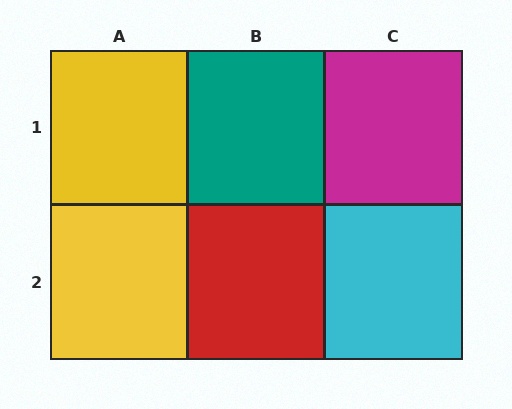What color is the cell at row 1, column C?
Magenta.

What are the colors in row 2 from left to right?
Yellow, red, cyan.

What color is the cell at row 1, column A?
Yellow.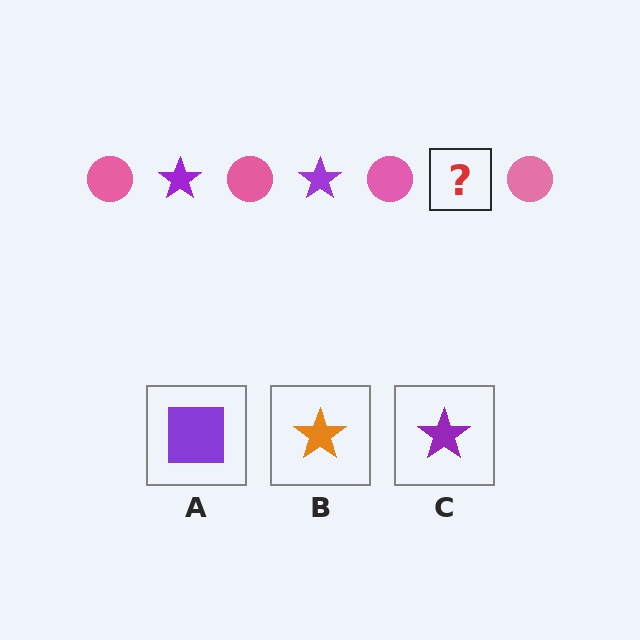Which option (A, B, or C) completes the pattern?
C.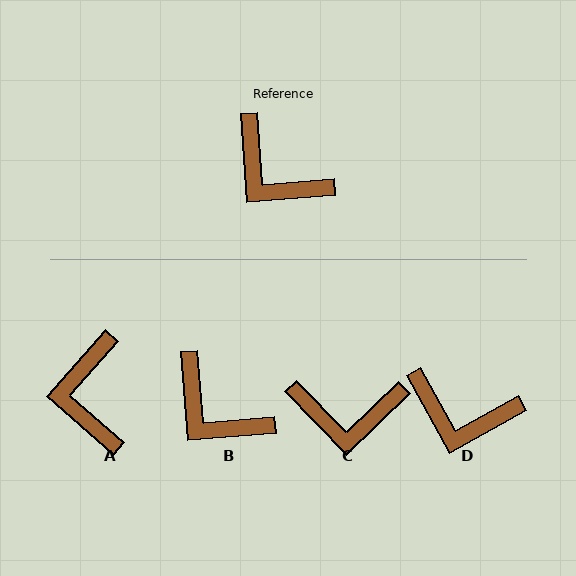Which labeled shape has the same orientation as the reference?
B.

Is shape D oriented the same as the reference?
No, it is off by about 25 degrees.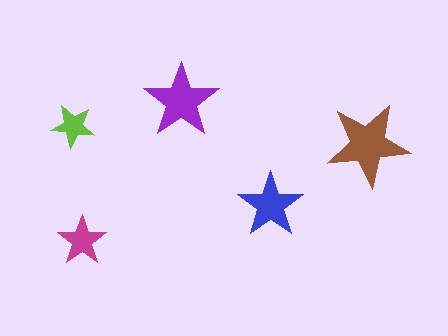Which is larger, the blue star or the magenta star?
The blue one.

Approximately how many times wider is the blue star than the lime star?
About 1.5 times wider.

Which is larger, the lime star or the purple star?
The purple one.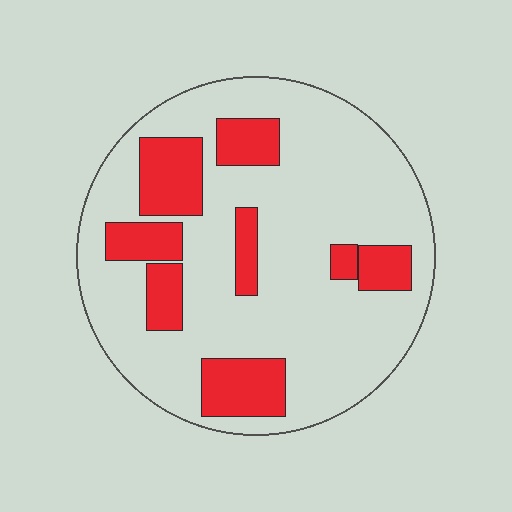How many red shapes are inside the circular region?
8.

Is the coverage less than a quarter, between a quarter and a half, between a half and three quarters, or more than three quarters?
Less than a quarter.